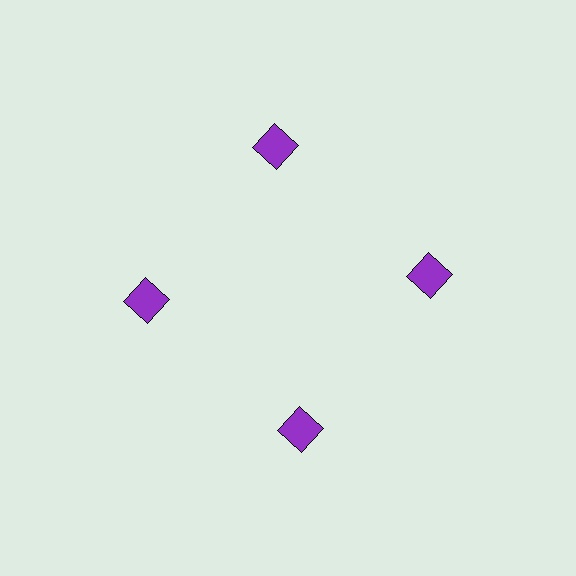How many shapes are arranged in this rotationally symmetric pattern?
There are 4 shapes, arranged in 4 groups of 1.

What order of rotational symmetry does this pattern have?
This pattern has 4-fold rotational symmetry.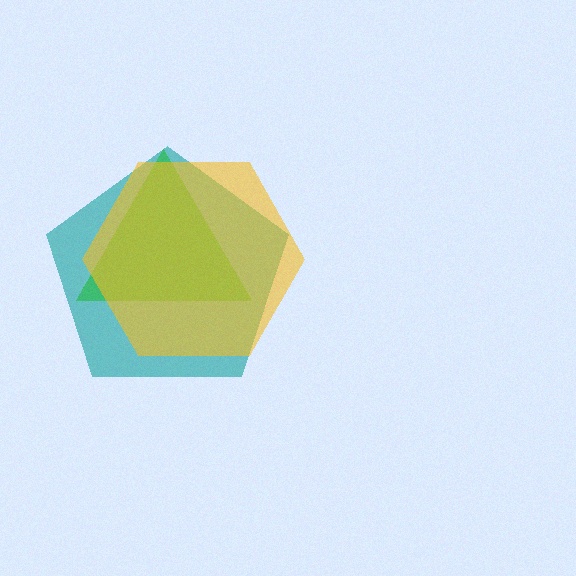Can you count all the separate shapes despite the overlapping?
Yes, there are 3 separate shapes.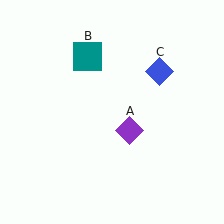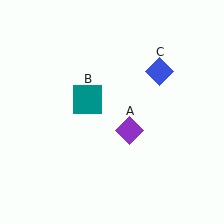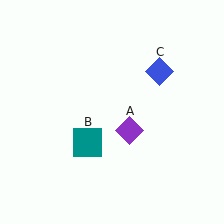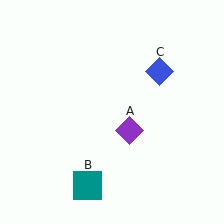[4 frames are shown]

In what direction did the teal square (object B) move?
The teal square (object B) moved down.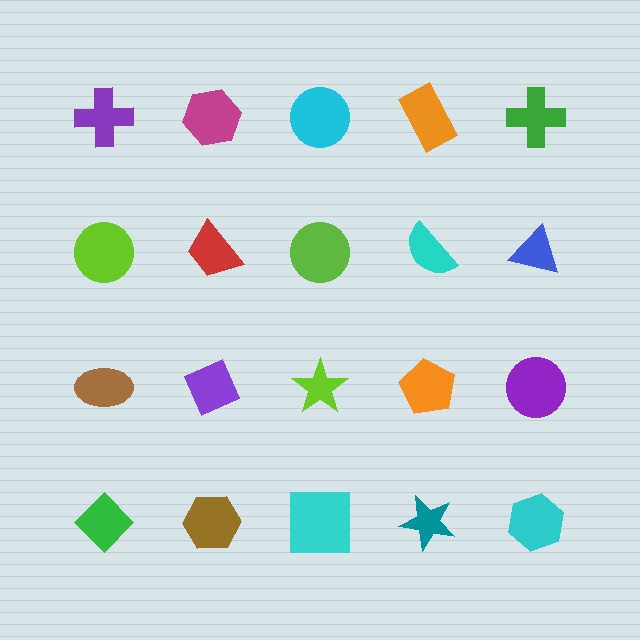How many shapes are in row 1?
5 shapes.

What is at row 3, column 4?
An orange pentagon.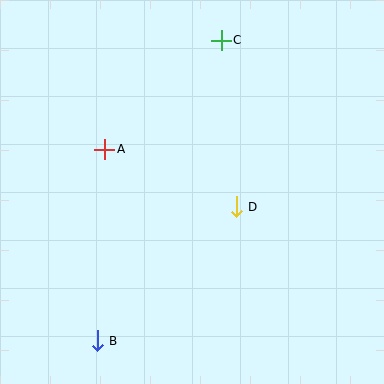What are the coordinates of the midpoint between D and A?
The midpoint between D and A is at (171, 178).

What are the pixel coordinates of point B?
Point B is at (97, 341).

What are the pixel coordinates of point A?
Point A is at (105, 149).